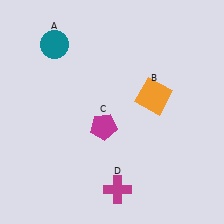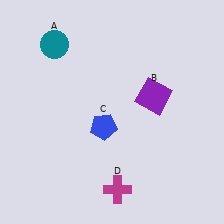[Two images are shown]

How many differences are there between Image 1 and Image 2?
There are 2 differences between the two images.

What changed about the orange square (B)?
In Image 1, B is orange. In Image 2, it changed to purple.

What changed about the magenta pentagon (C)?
In Image 1, C is magenta. In Image 2, it changed to blue.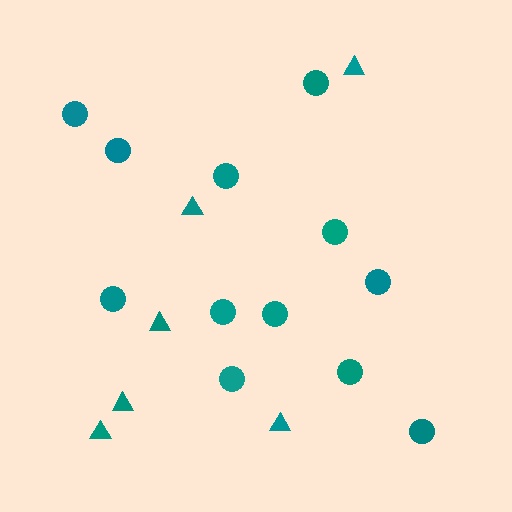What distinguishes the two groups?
There are 2 groups: one group of triangles (6) and one group of circles (12).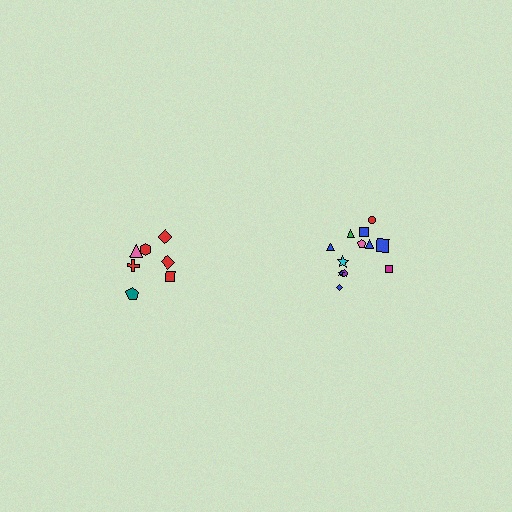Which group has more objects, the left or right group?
The right group.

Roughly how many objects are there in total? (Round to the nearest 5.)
Roughly 20 objects in total.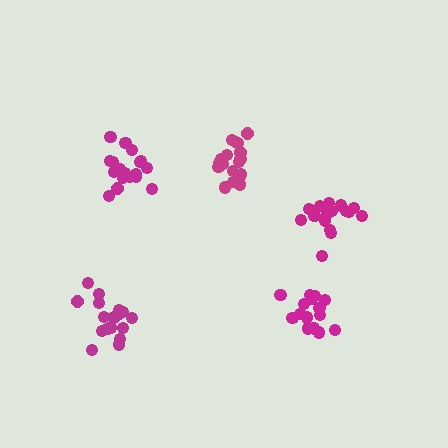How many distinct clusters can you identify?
There are 5 distinct clusters.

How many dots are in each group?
Group 1: 19 dots, Group 2: 18 dots, Group 3: 17 dots, Group 4: 17 dots, Group 5: 15 dots (86 total).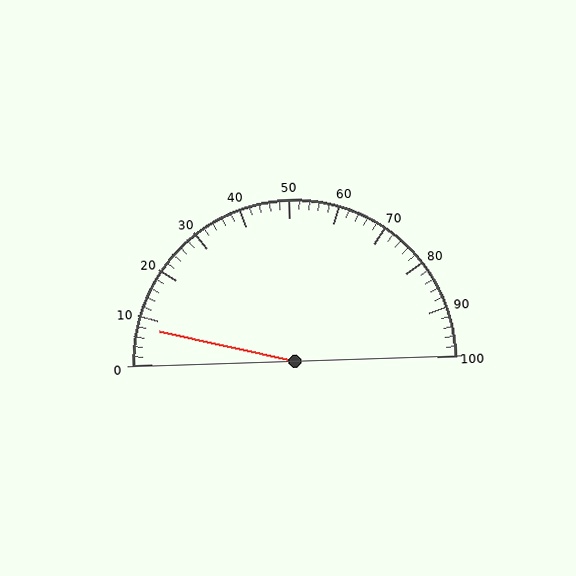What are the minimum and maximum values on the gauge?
The gauge ranges from 0 to 100.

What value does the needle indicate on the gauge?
The needle indicates approximately 8.